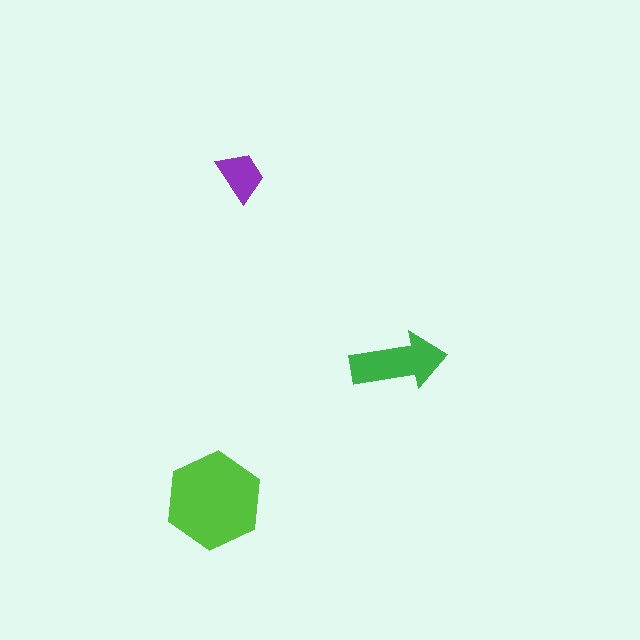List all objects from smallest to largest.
The purple trapezoid, the green arrow, the lime hexagon.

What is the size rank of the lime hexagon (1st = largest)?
1st.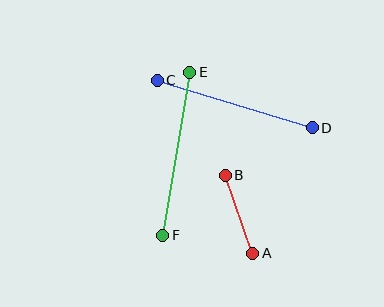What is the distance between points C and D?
The distance is approximately 162 pixels.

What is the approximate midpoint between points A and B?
The midpoint is at approximately (239, 214) pixels.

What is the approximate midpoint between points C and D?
The midpoint is at approximately (235, 104) pixels.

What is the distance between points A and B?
The distance is approximately 83 pixels.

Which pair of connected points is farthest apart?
Points E and F are farthest apart.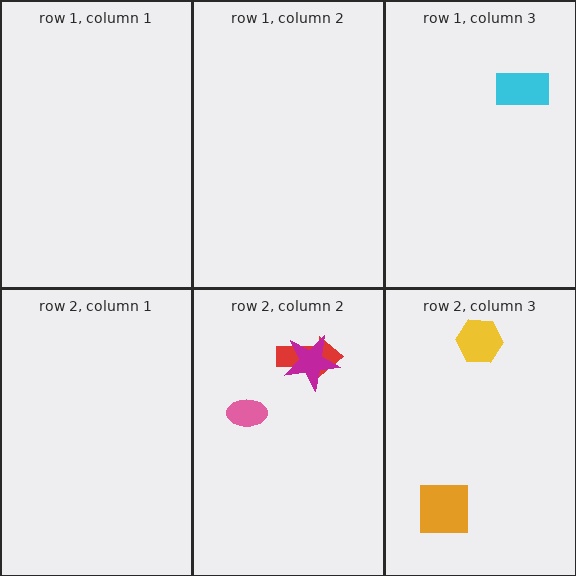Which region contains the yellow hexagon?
The row 2, column 3 region.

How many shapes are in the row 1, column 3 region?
1.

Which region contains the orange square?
The row 2, column 3 region.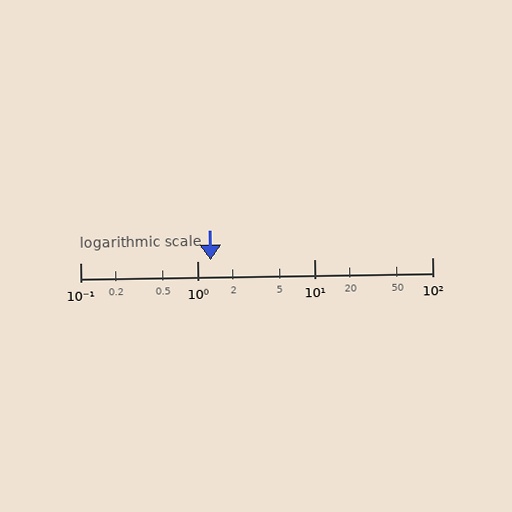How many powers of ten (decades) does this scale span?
The scale spans 3 decades, from 0.1 to 100.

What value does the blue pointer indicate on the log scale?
The pointer indicates approximately 1.3.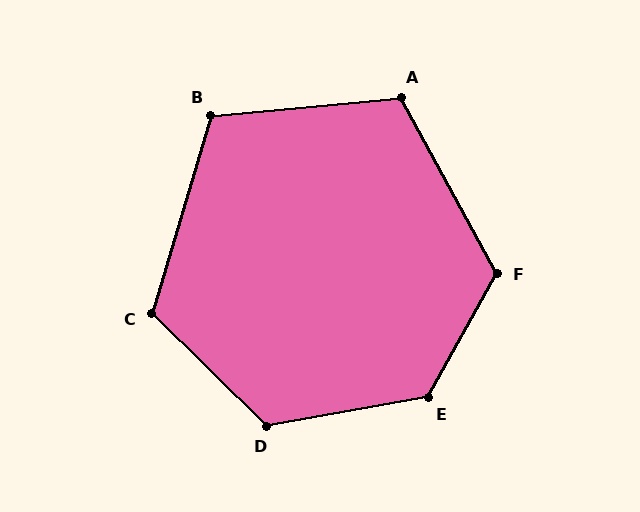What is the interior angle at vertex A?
Approximately 113 degrees (obtuse).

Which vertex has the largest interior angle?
E, at approximately 129 degrees.